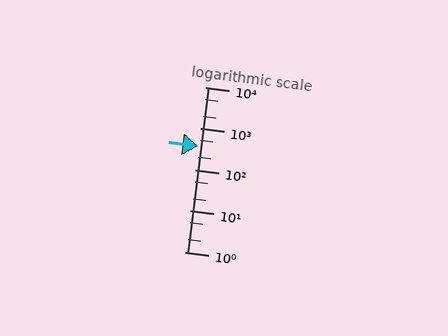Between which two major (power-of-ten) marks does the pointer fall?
The pointer is between 100 and 1000.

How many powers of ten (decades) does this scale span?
The scale spans 4 decades, from 1 to 10000.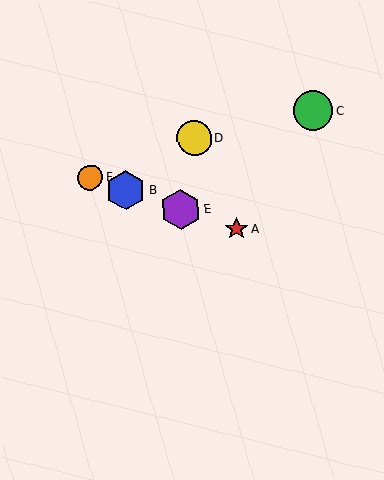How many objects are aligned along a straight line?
4 objects (A, B, E, F) are aligned along a straight line.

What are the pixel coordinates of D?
Object D is at (194, 138).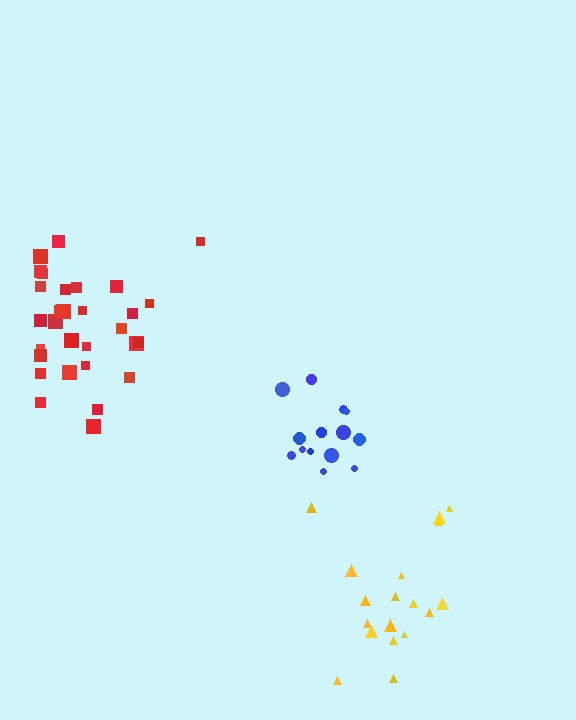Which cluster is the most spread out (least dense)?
Yellow.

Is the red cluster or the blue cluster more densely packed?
Blue.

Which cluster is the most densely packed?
Blue.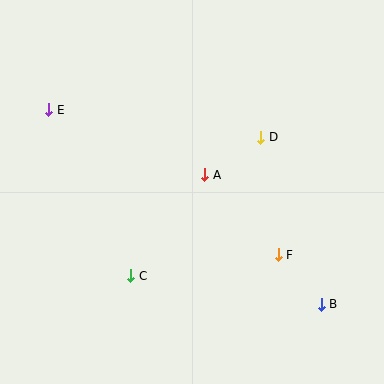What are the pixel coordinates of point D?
Point D is at (261, 137).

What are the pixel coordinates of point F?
Point F is at (278, 255).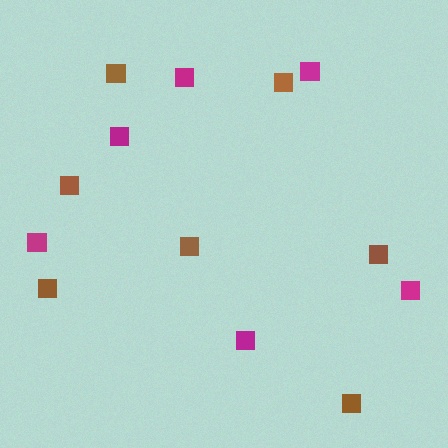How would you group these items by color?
There are 2 groups: one group of brown squares (7) and one group of magenta squares (6).